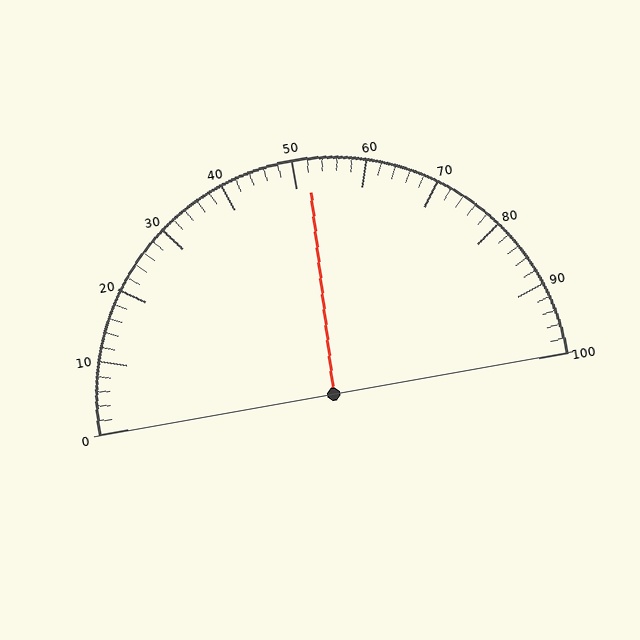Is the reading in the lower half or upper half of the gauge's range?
The reading is in the upper half of the range (0 to 100).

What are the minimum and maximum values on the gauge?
The gauge ranges from 0 to 100.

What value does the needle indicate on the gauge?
The needle indicates approximately 52.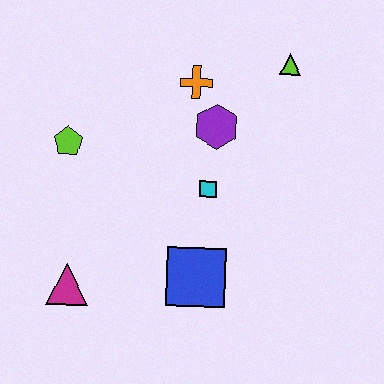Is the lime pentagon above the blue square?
Yes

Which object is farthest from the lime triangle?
The magenta triangle is farthest from the lime triangle.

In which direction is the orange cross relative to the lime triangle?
The orange cross is to the left of the lime triangle.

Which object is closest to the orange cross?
The purple hexagon is closest to the orange cross.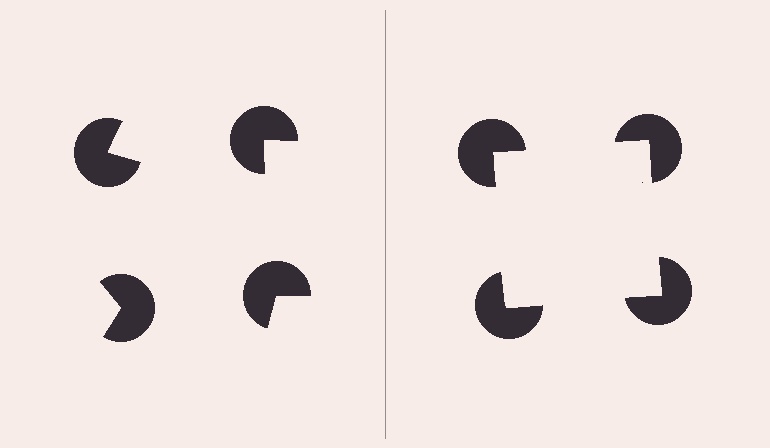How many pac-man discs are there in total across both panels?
8 — 4 on each side.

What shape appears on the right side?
An illusory square.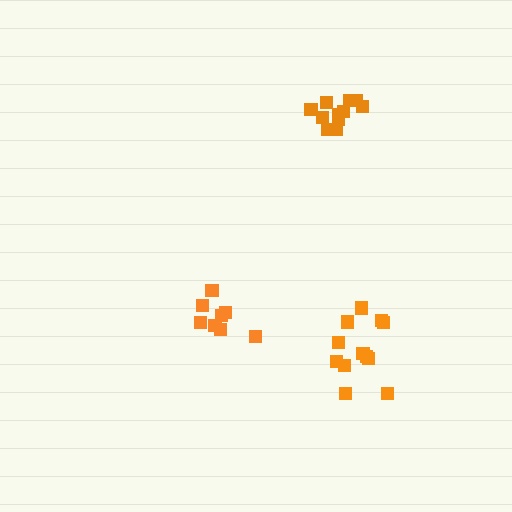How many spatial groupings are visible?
There are 3 spatial groupings.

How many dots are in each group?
Group 1: 8 dots, Group 2: 12 dots, Group 3: 11 dots (31 total).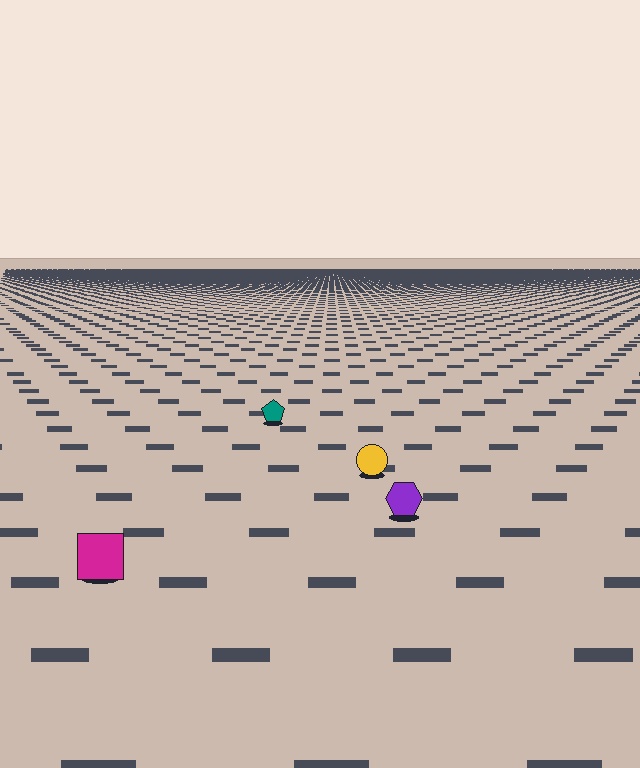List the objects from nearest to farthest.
From nearest to farthest: the magenta square, the purple hexagon, the yellow circle, the teal pentagon.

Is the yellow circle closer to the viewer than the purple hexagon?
No. The purple hexagon is closer — you can tell from the texture gradient: the ground texture is coarser near it.